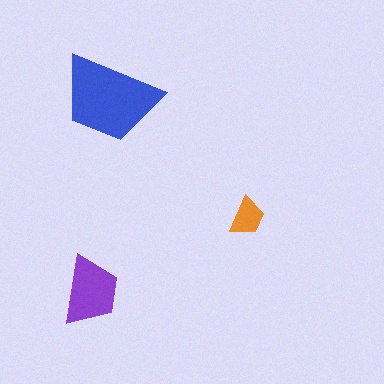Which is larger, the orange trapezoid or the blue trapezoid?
The blue one.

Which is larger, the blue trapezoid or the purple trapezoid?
The blue one.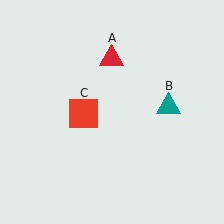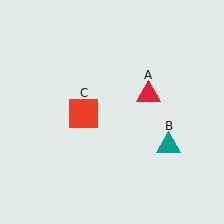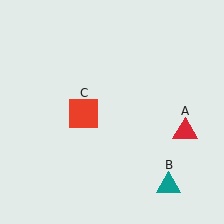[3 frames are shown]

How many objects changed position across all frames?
2 objects changed position: red triangle (object A), teal triangle (object B).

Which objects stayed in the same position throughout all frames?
Red square (object C) remained stationary.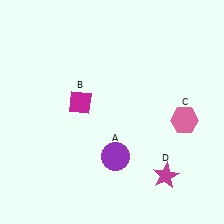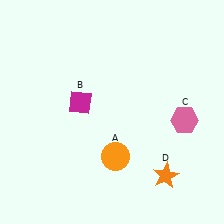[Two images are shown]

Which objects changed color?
A changed from purple to orange. D changed from magenta to orange.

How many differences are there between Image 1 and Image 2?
There are 2 differences between the two images.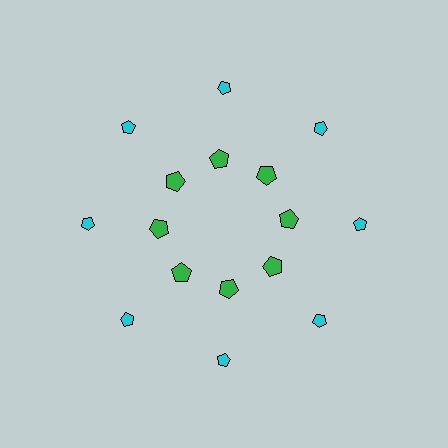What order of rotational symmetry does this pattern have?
This pattern has 8-fold rotational symmetry.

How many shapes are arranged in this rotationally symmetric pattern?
There are 16 shapes, arranged in 8 groups of 2.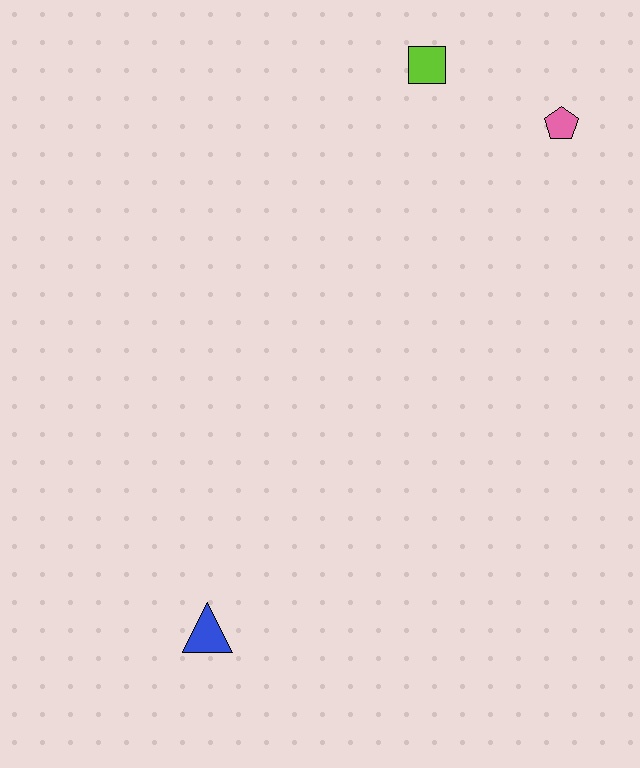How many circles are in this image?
There are no circles.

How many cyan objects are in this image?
There are no cyan objects.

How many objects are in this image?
There are 3 objects.